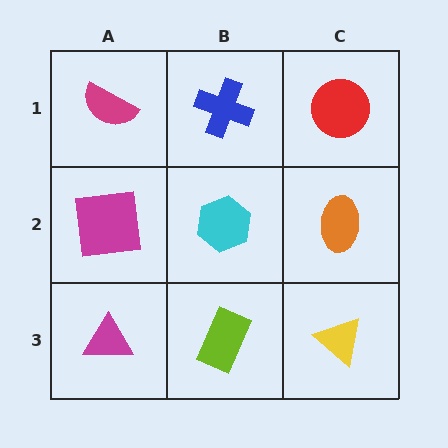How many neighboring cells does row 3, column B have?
3.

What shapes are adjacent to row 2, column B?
A blue cross (row 1, column B), a lime rectangle (row 3, column B), a magenta square (row 2, column A), an orange ellipse (row 2, column C).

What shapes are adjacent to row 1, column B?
A cyan hexagon (row 2, column B), a magenta semicircle (row 1, column A), a red circle (row 1, column C).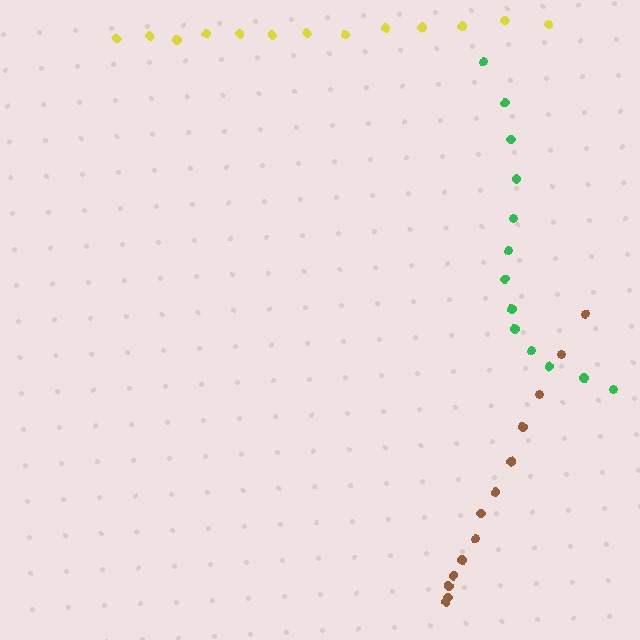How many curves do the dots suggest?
There are 3 distinct paths.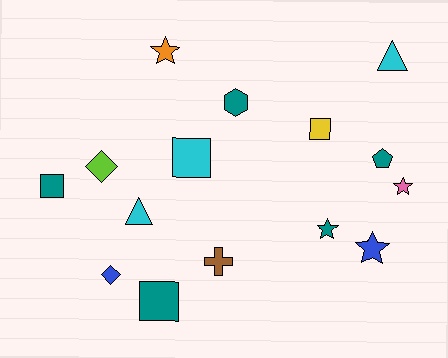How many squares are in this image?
There are 4 squares.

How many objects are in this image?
There are 15 objects.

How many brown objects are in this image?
There is 1 brown object.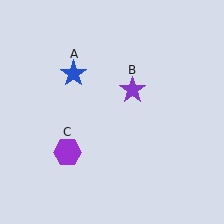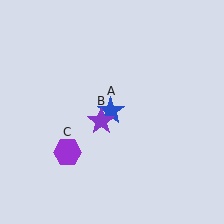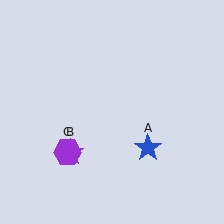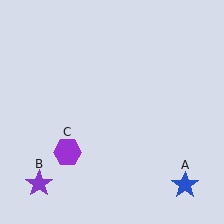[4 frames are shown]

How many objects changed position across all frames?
2 objects changed position: blue star (object A), purple star (object B).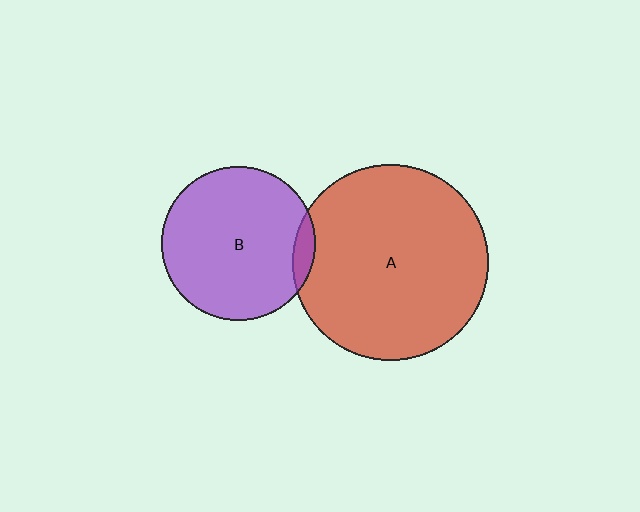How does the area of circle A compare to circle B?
Approximately 1.6 times.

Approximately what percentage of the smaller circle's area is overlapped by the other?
Approximately 5%.